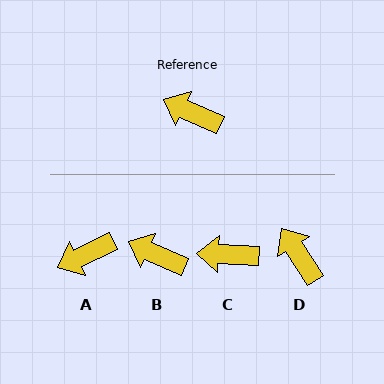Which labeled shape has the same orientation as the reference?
B.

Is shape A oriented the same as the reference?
No, it is off by about 50 degrees.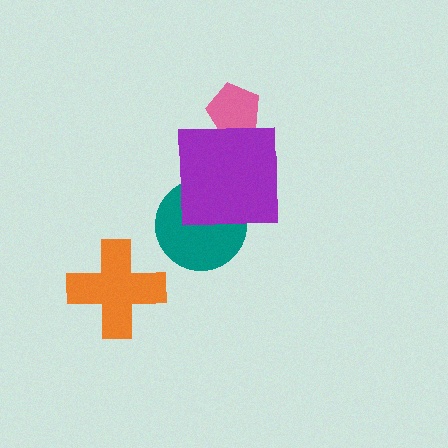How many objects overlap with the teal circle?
1 object overlaps with the teal circle.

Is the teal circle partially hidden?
Yes, it is partially covered by another shape.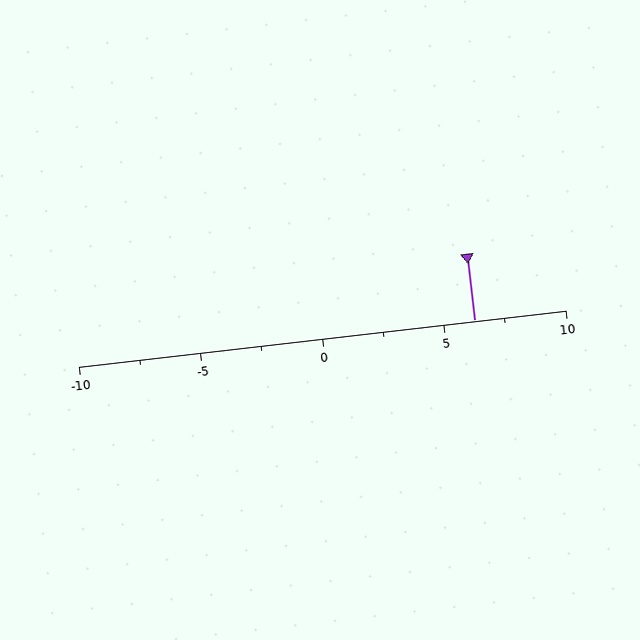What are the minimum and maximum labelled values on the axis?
The axis runs from -10 to 10.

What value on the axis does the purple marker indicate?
The marker indicates approximately 6.2.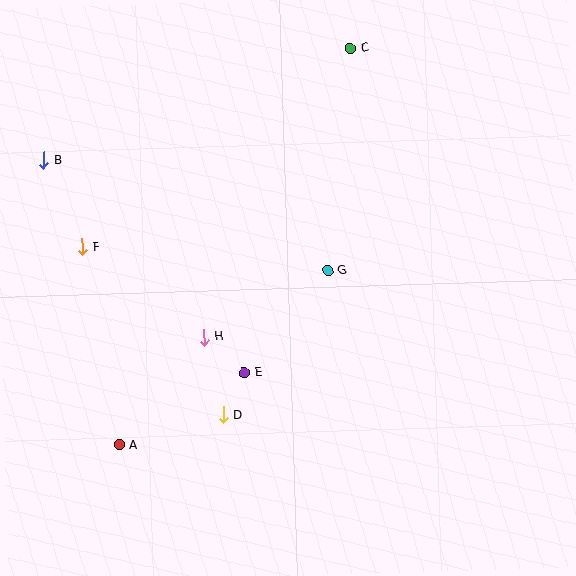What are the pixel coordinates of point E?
Point E is at (244, 373).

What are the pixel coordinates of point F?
Point F is at (83, 247).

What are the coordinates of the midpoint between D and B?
The midpoint between D and B is at (133, 288).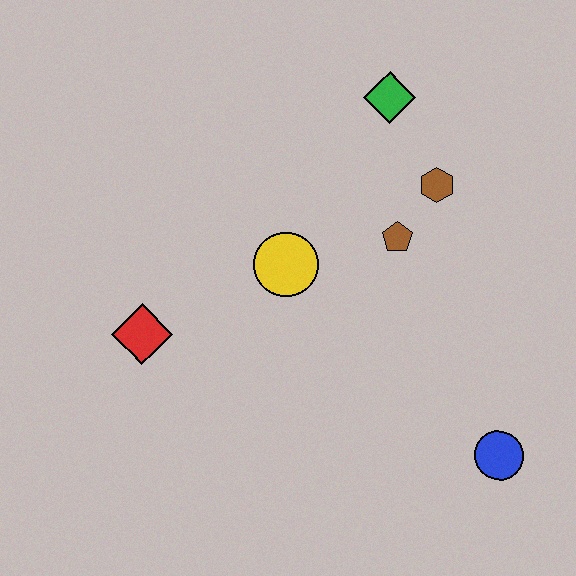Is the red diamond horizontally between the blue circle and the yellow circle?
No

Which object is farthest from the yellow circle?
The blue circle is farthest from the yellow circle.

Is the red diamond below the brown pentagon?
Yes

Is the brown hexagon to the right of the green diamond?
Yes